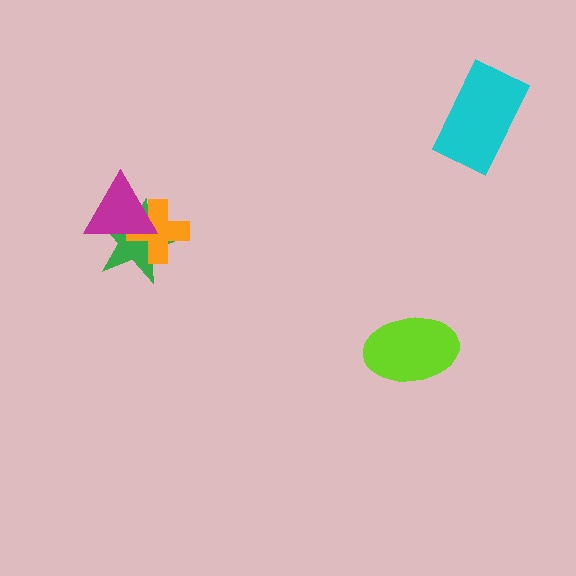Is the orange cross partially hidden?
Yes, it is partially covered by another shape.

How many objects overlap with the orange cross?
2 objects overlap with the orange cross.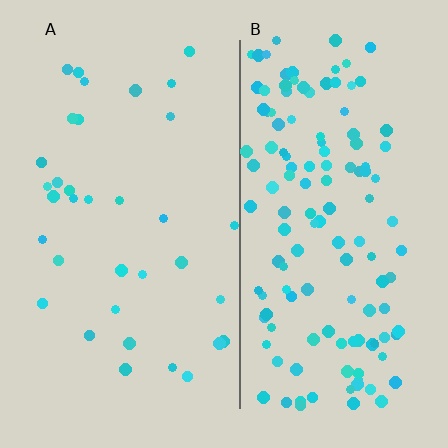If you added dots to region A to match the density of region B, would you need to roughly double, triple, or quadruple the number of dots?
Approximately quadruple.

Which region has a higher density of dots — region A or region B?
B (the right).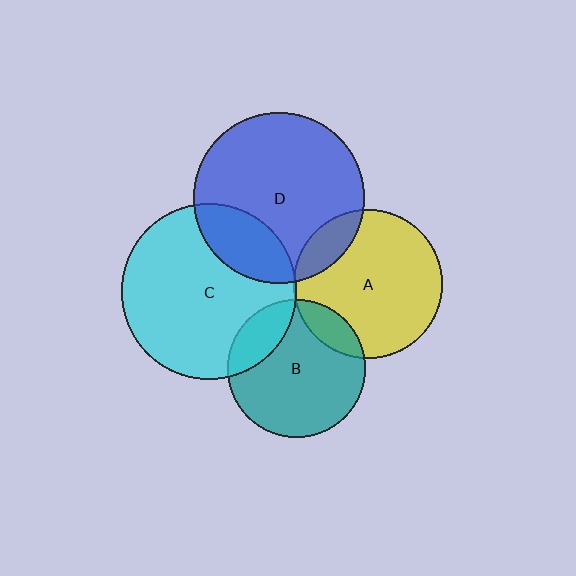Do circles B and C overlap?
Yes.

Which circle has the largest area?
Circle C (cyan).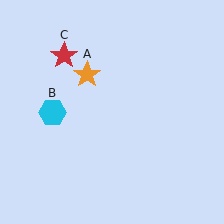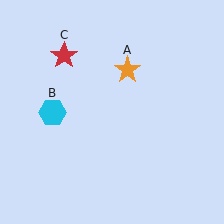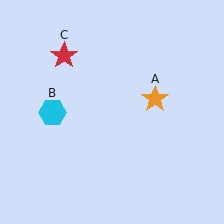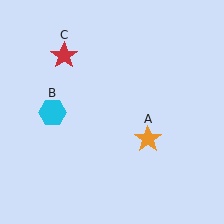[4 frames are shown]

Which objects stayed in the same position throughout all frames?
Cyan hexagon (object B) and red star (object C) remained stationary.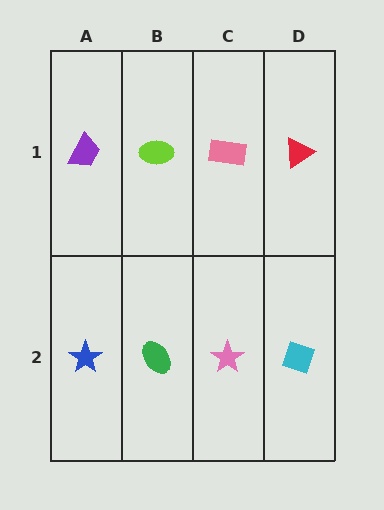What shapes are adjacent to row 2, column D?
A red triangle (row 1, column D), a pink star (row 2, column C).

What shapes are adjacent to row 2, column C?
A pink rectangle (row 1, column C), a green ellipse (row 2, column B), a cyan diamond (row 2, column D).